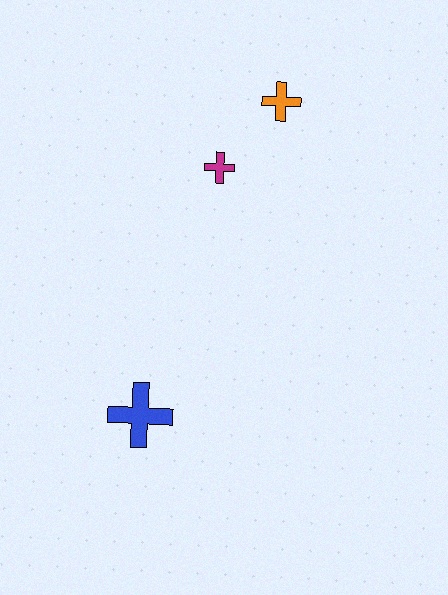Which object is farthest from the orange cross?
The blue cross is farthest from the orange cross.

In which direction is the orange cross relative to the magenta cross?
The orange cross is above the magenta cross.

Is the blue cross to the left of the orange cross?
Yes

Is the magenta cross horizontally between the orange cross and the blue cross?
Yes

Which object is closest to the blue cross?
The magenta cross is closest to the blue cross.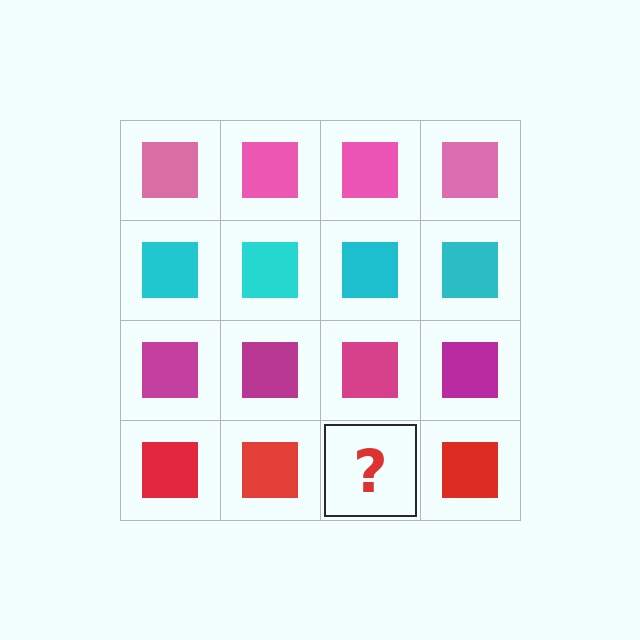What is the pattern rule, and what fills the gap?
The rule is that each row has a consistent color. The gap should be filled with a red square.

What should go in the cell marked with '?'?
The missing cell should contain a red square.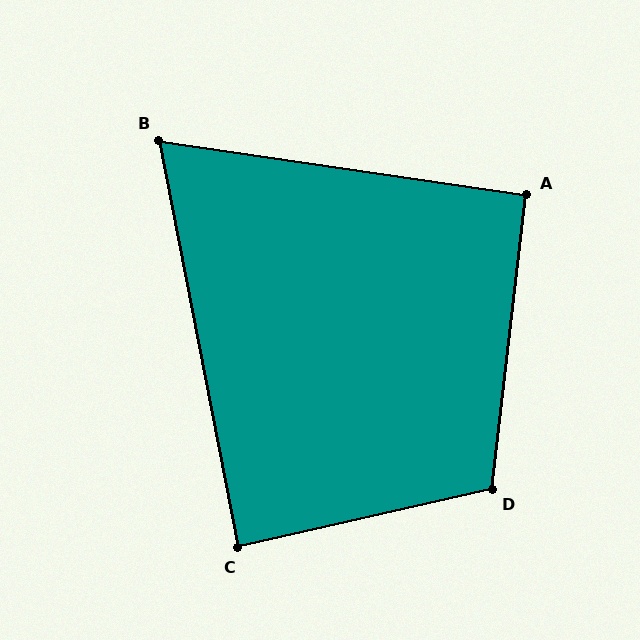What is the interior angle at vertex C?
Approximately 88 degrees (approximately right).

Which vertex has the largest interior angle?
D, at approximately 109 degrees.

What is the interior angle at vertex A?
Approximately 92 degrees (approximately right).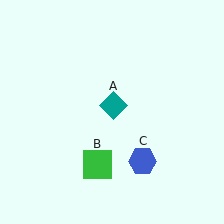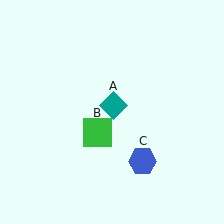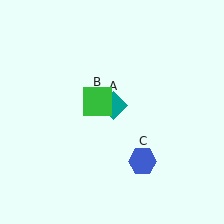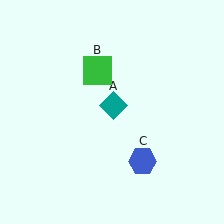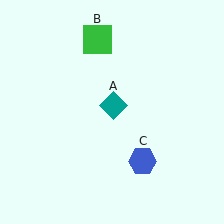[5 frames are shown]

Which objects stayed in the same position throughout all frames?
Teal diamond (object A) and blue hexagon (object C) remained stationary.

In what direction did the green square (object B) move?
The green square (object B) moved up.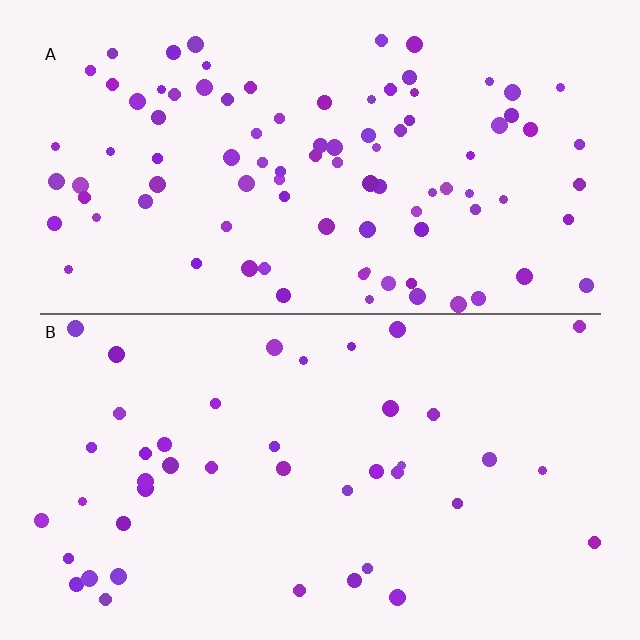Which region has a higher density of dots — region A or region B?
A (the top).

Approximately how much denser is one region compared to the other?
Approximately 2.2× — region A over region B.